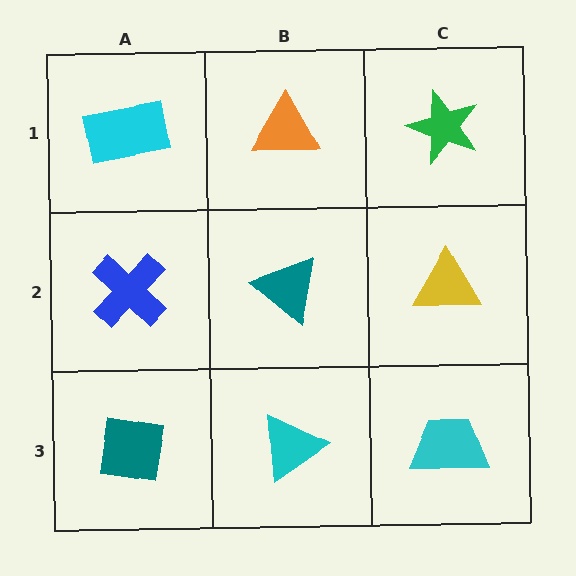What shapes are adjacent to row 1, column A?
A blue cross (row 2, column A), an orange triangle (row 1, column B).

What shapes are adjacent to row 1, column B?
A teal triangle (row 2, column B), a cyan rectangle (row 1, column A), a green star (row 1, column C).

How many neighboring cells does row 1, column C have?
2.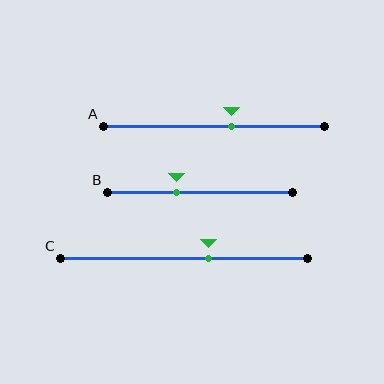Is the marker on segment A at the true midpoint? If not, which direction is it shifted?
No, the marker on segment A is shifted to the right by about 8% of the segment length.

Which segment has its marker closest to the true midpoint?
Segment A has its marker closest to the true midpoint.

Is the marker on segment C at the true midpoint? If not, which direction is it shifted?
No, the marker on segment C is shifted to the right by about 10% of the segment length.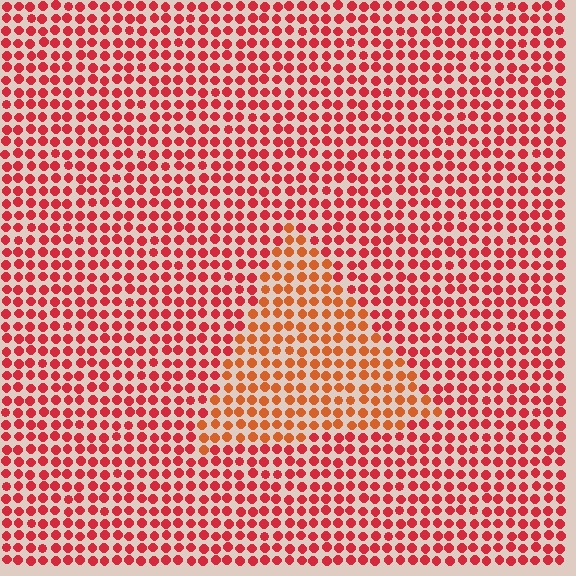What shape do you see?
I see a triangle.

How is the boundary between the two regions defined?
The boundary is defined purely by a slight shift in hue (about 26 degrees). Spacing, size, and orientation are identical on both sides.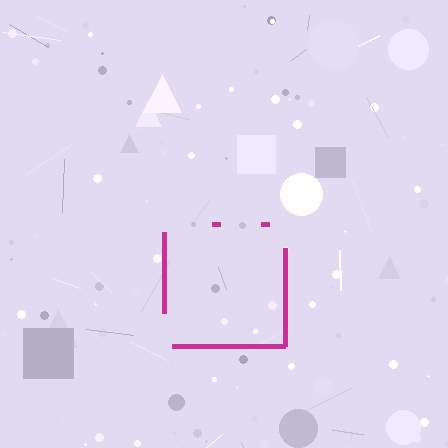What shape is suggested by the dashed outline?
The dashed outline suggests a square.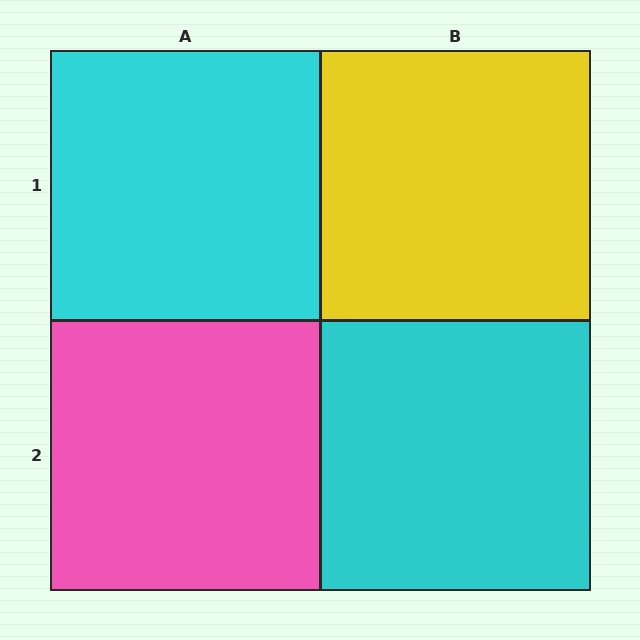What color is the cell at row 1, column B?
Yellow.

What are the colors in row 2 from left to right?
Pink, cyan.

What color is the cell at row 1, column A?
Cyan.